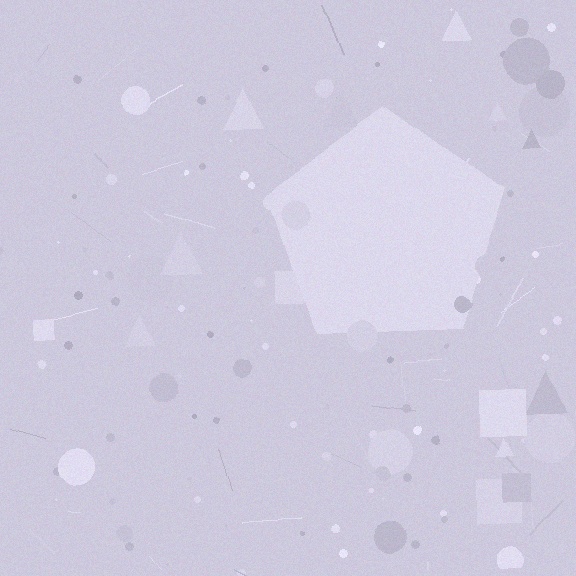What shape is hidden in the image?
A pentagon is hidden in the image.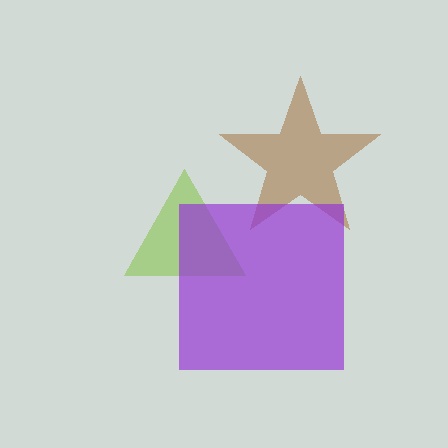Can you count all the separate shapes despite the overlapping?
Yes, there are 3 separate shapes.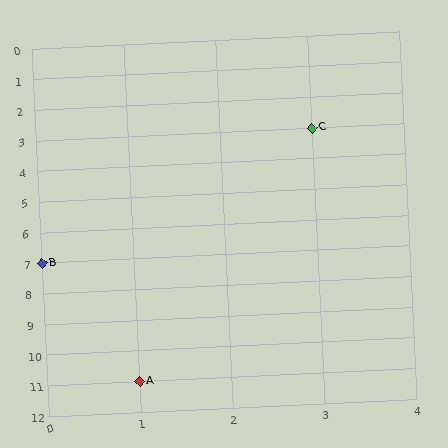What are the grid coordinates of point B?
Point B is at grid coordinates (0, 7).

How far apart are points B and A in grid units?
Points B and A are 1 column and 4 rows apart (about 4.1 grid units diagonally).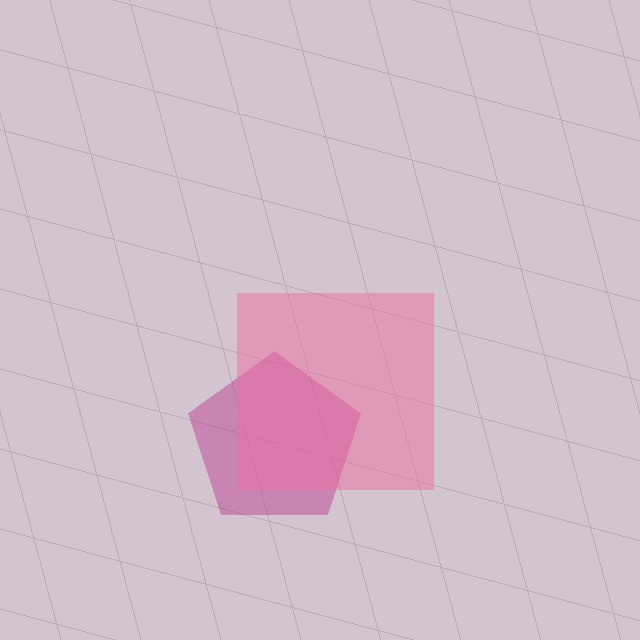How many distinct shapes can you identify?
There are 2 distinct shapes: a magenta pentagon, a pink square.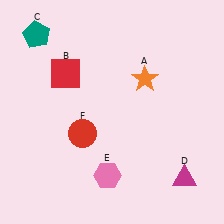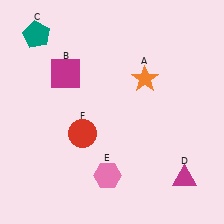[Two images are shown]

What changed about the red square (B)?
In Image 1, B is red. In Image 2, it changed to magenta.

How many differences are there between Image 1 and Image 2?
There is 1 difference between the two images.